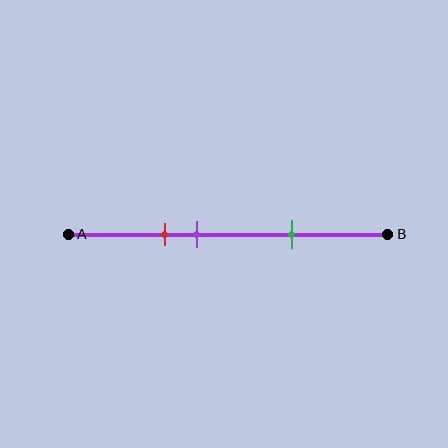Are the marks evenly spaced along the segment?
No, the marks are not evenly spaced.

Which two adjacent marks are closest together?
The red and purple marks are the closest adjacent pair.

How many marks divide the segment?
There are 3 marks dividing the segment.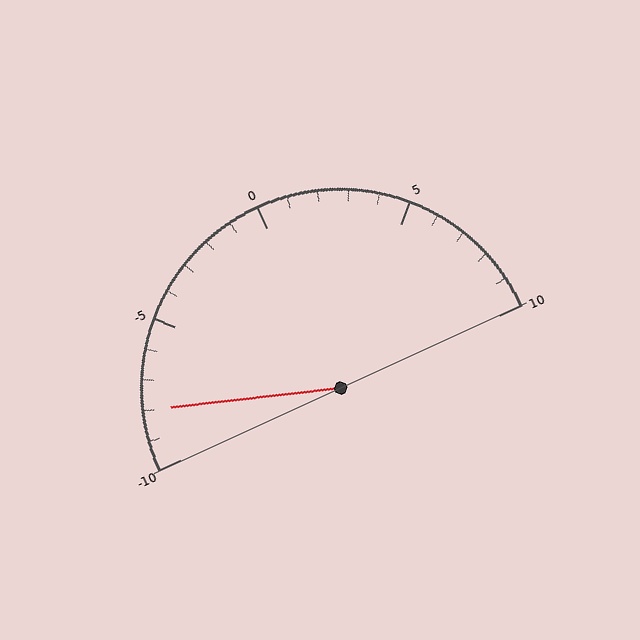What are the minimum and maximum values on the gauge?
The gauge ranges from -10 to 10.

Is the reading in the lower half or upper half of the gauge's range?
The reading is in the lower half of the range (-10 to 10).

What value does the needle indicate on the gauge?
The needle indicates approximately -8.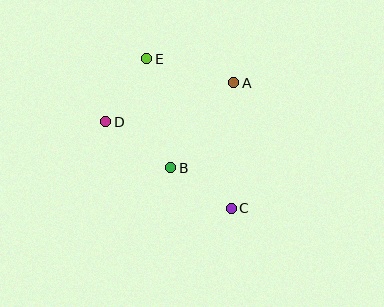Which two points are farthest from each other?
Points C and E are farthest from each other.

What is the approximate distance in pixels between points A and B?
The distance between A and B is approximately 106 pixels.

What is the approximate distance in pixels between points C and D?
The distance between C and D is approximately 152 pixels.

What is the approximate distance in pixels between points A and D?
The distance between A and D is approximately 134 pixels.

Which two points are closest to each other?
Points B and C are closest to each other.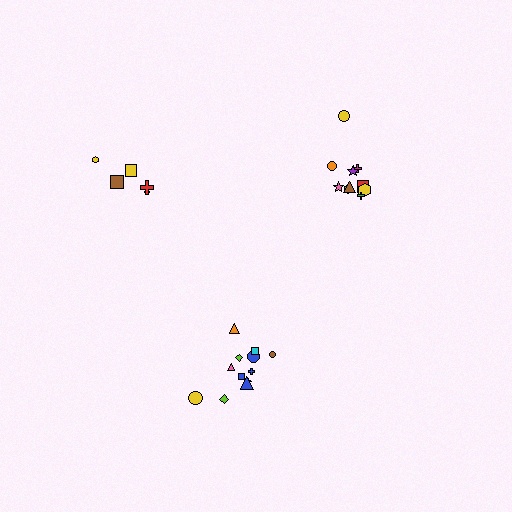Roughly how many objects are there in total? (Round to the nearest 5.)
Roughly 25 objects in total.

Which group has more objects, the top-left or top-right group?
The top-right group.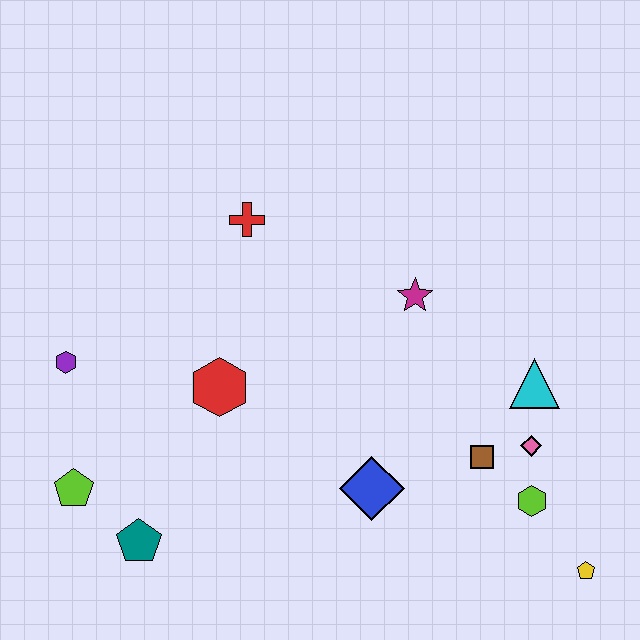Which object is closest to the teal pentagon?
The lime pentagon is closest to the teal pentagon.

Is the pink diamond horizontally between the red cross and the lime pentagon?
No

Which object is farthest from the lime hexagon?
The purple hexagon is farthest from the lime hexagon.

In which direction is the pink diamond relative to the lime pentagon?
The pink diamond is to the right of the lime pentagon.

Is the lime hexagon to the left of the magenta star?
No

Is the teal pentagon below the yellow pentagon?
No